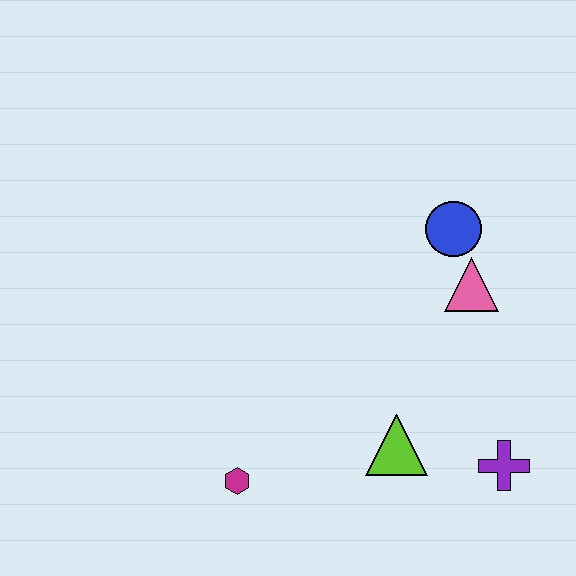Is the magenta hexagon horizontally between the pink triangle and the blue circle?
No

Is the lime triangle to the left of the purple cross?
Yes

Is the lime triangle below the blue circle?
Yes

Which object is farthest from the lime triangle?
The blue circle is farthest from the lime triangle.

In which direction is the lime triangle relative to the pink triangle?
The lime triangle is below the pink triangle.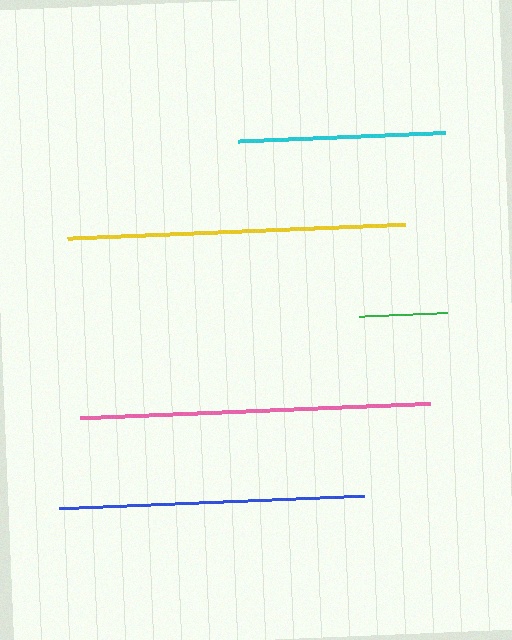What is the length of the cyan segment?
The cyan segment is approximately 208 pixels long.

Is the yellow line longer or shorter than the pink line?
The pink line is longer than the yellow line.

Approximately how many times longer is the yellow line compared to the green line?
The yellow line is approximately 3.8 times the length of the green line.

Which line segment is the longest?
The pink line is the longest at approximately 350 pixels.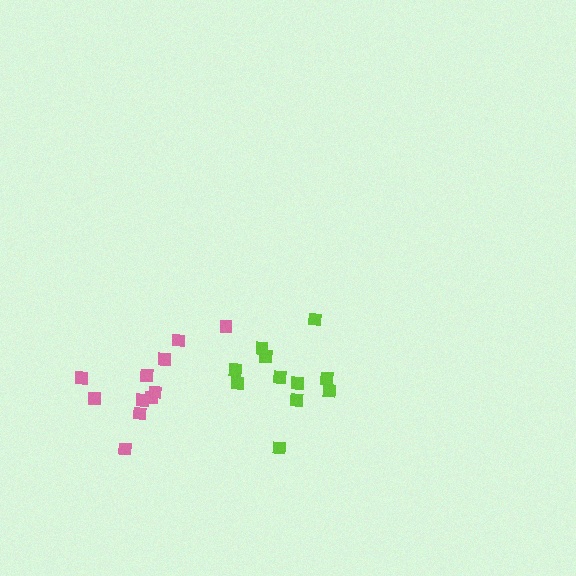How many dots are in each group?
Group 1: 11 dots, Group 2: 11 dots (22 total).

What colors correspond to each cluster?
The clusters are colored: lime, pink.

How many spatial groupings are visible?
There are 2 spatial groupings.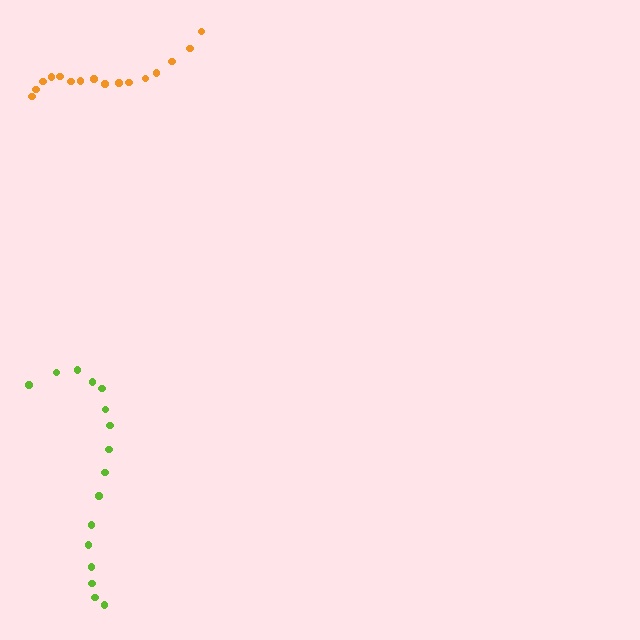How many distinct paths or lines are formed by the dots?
There are 2 distinct paths.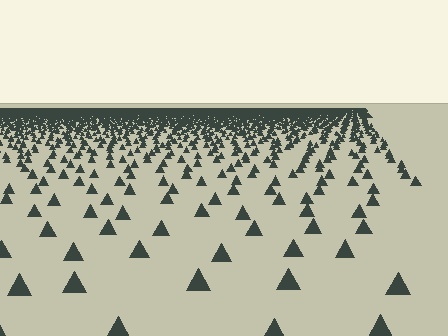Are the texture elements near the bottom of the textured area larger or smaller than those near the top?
Larger. Near the bottom, elements are closer to the viewer and appear at a bigger on-screen size.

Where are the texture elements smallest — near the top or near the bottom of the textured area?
Near the top.